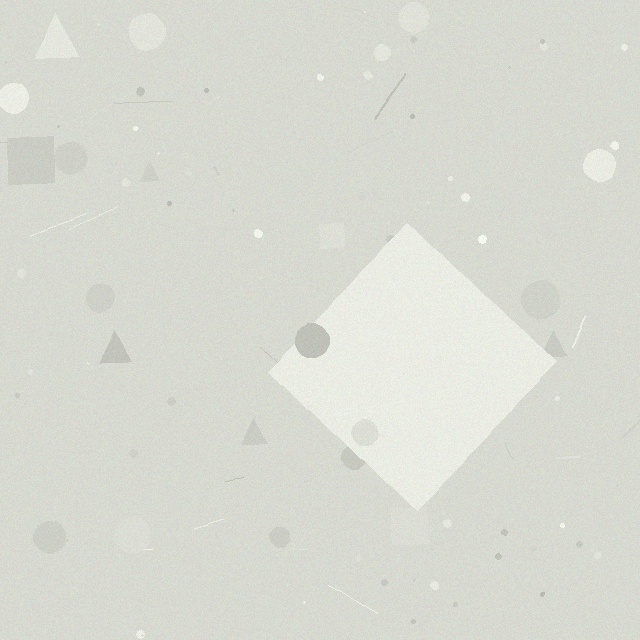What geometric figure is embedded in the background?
A diamond is embedded in the background.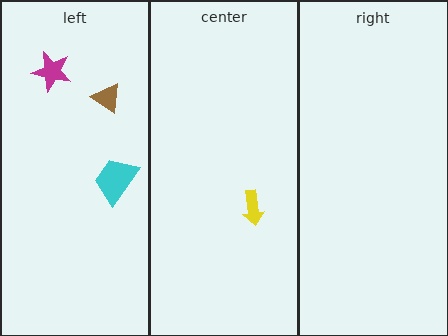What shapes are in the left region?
The brown triangle, the magenta star, the cyan trapezoid.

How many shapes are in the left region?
3.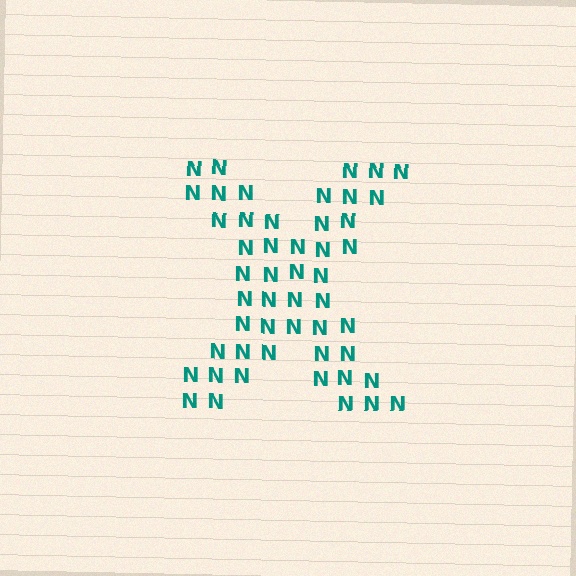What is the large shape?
The large shape is the letter X.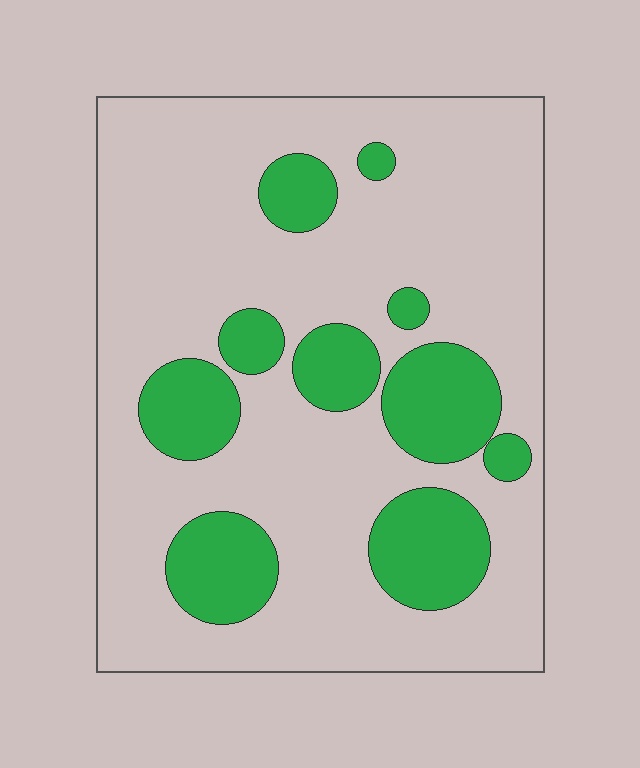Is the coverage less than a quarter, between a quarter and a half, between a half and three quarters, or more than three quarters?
Less than a quarter.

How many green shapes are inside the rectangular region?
10.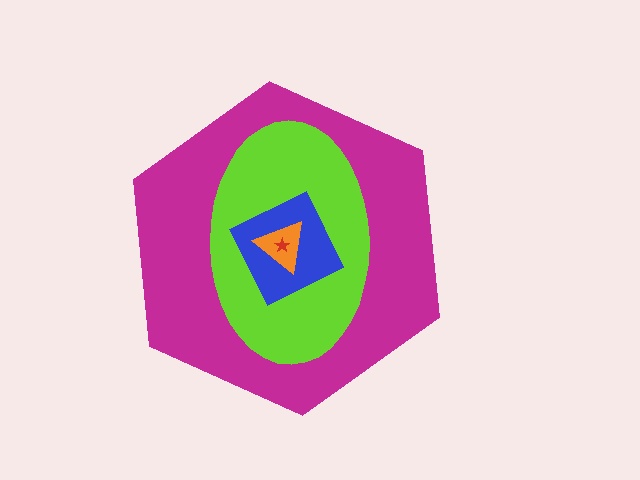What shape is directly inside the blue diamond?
The orange triangle.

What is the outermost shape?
The magenta hexagon.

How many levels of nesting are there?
5.